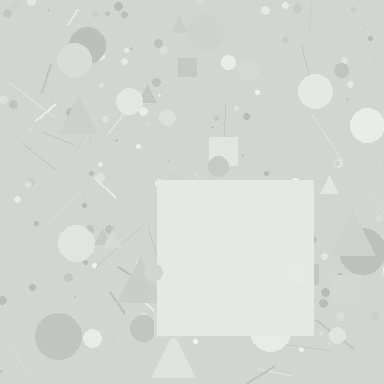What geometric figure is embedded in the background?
A square is embedded in the background.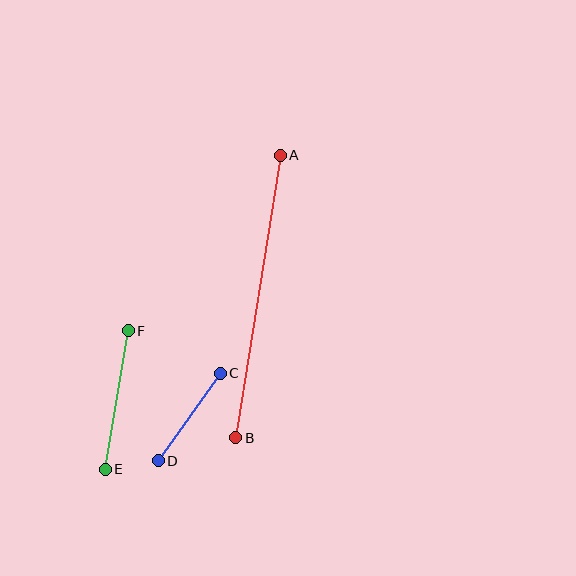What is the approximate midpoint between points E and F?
The midpoint is at approximately (117, 400) pixels.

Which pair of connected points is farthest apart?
Points A and B are farthest apart.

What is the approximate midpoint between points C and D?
The midpoint is at approximately (189, 417) pixels.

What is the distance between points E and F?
The distance is approximately 140 pixels.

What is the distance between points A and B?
The distance is approximately 286 pixels.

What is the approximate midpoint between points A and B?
The midpoint is at approximately (258, 296) pixels.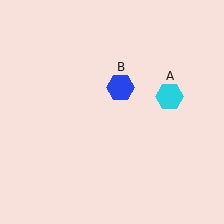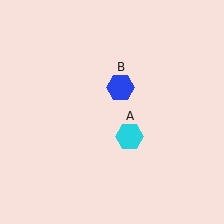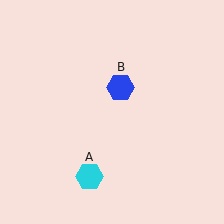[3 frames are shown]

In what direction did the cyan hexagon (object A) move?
The cyan hexagon (object A) moved down and to the left.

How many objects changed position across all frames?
1 object changed position: cyan hexagon (object A).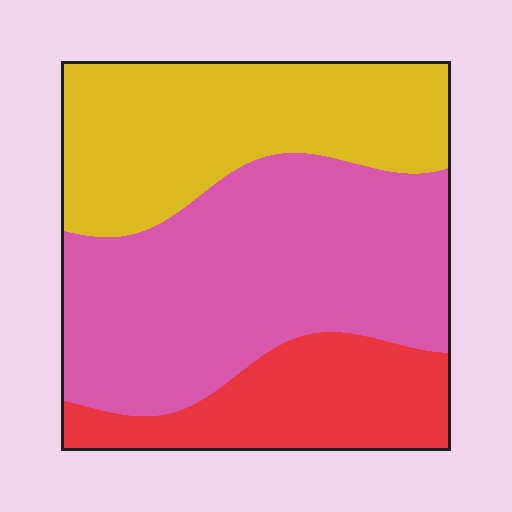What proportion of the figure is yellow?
Yellow takes up between a quarter and a half of the figure.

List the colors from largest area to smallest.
From largest to smallest: pink, yellow, red.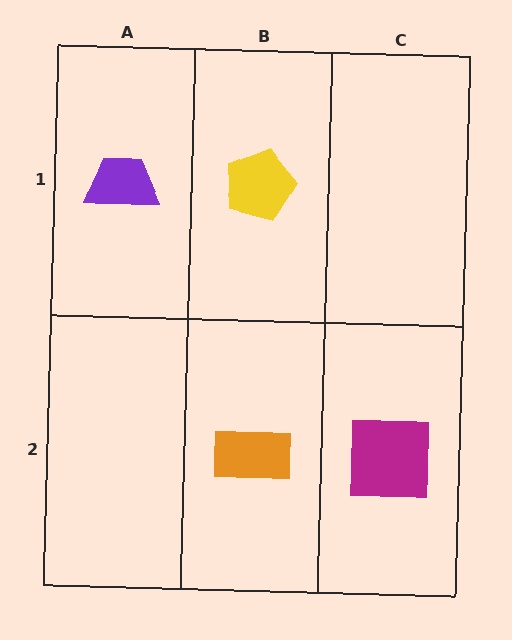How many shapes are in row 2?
2 shapes.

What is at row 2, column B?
An orange rectangle.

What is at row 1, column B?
A yellow pentagon.